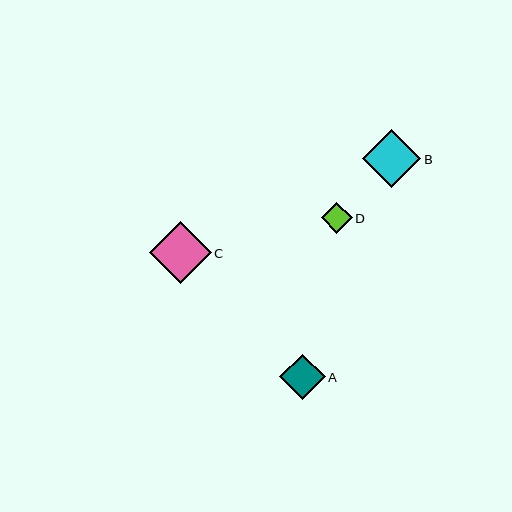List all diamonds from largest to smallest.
From largest to smallest: C, B, A, D.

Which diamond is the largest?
Diamond C is the largest with a size of approximately 62 pixels.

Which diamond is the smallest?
Diamond D is the smallest with a size of approximately 31 pixels.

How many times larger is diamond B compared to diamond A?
Diamond B is approximately 1.3 times the size of diamond A.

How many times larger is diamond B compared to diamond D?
Diamond B is approximately 1.9 times the size of diamond D.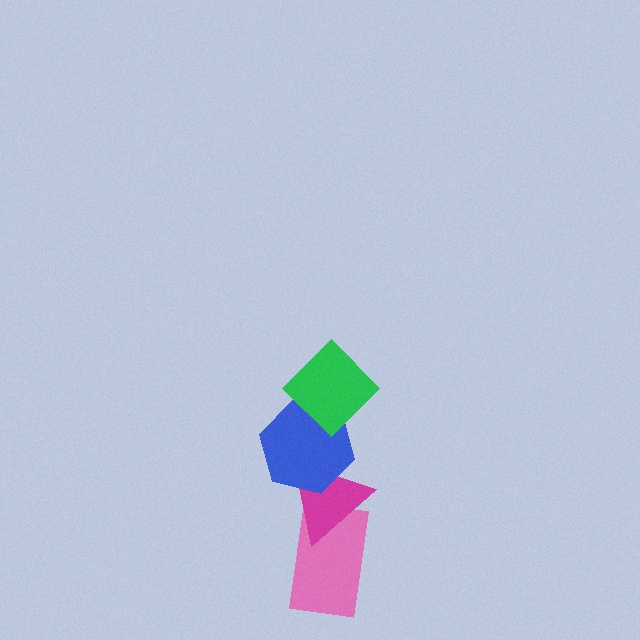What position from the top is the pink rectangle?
The pink rectangle is 4th from the top.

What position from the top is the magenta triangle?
The magenta triangle is 3rd from the top.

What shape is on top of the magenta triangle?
The blue hexagon is on top of the magenta triangle.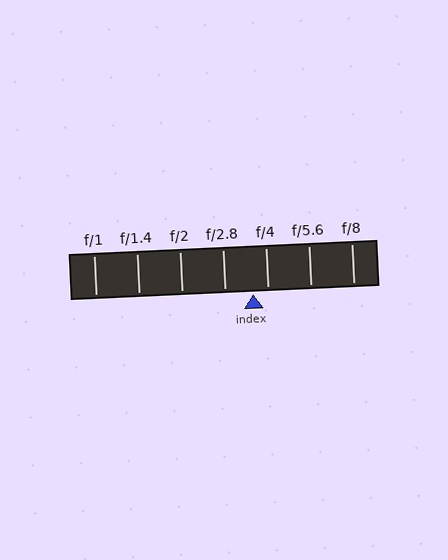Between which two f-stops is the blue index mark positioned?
The index mark is between f/2.8 and f/4.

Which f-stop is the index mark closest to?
The index mark is closest to f/4.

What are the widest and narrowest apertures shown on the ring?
The widest aperture shown is f/1 and the narrowest is f/8.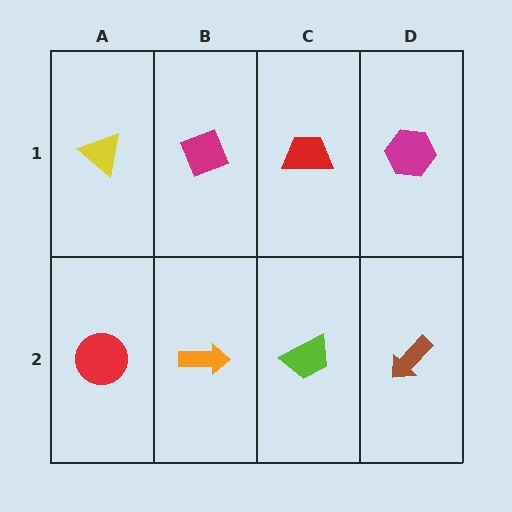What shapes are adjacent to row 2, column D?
A magenta hexagon (row 1, column D), a lime trapezoid (row 2, column C).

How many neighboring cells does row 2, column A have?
2.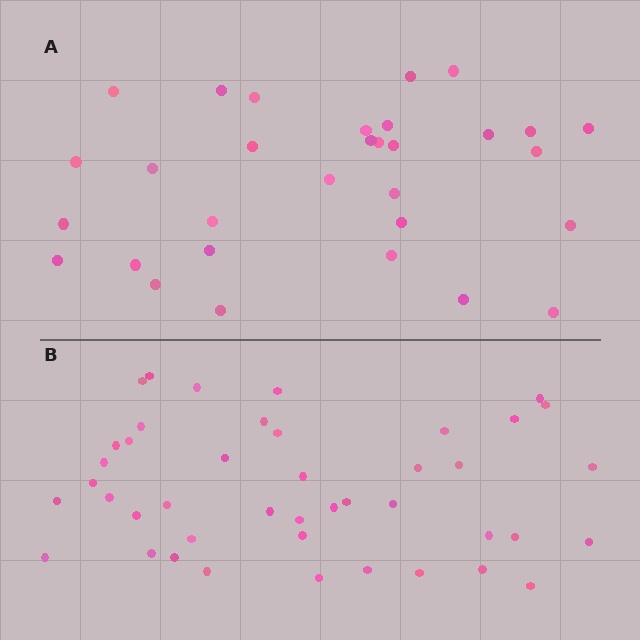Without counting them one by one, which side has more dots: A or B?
Region B (the bottom region) has more dots.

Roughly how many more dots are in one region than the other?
Region B has roughly 12 or so more dots than region A.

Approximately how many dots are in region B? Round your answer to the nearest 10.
About 40 dots. (The exact count is 43, which rounds to 40.)